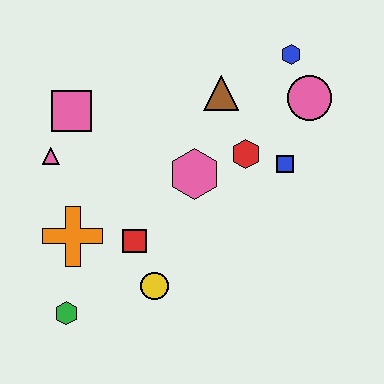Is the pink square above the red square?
Yes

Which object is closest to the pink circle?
The blue hexagon is closest to the pink circle.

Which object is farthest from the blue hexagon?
The green hexagon is farthest from the blue hexagon.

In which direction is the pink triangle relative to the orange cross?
The pink triangle is above the orange cross.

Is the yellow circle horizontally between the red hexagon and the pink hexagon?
No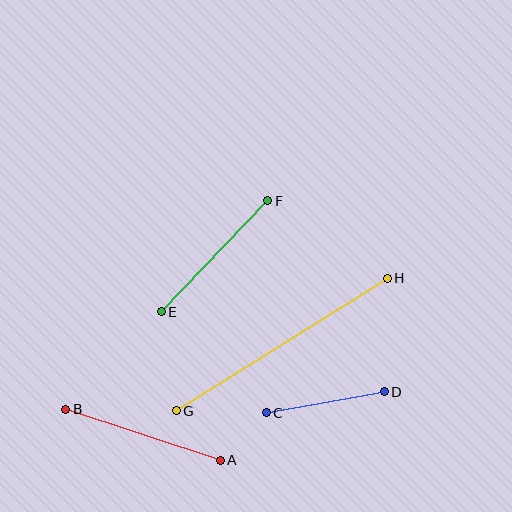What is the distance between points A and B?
The distance is approximately 163 pixels.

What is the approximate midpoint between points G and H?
The midpoint is at approximately (282, 344) pixels.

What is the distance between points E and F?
The distance is approximately 153 pixels.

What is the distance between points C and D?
The distance is approximately 120 pixels.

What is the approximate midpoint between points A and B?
The midpoint is at approximately (143, 435) pixels.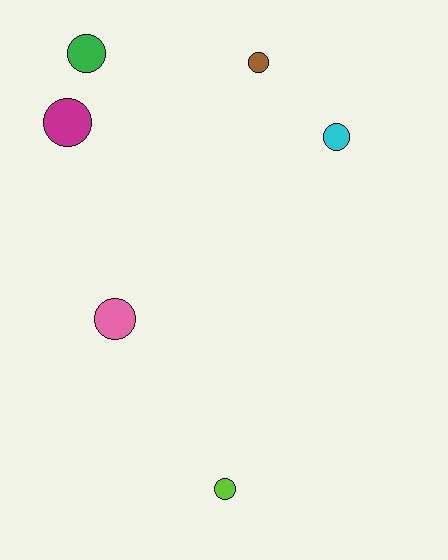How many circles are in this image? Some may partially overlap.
There are 6 circles.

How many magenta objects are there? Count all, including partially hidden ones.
There is 1 magenta object.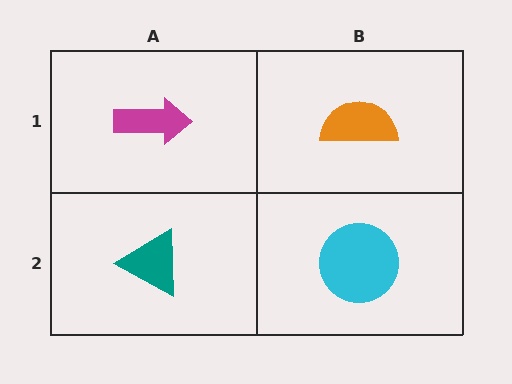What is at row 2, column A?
A teal triangle.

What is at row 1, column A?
A magenta arrow.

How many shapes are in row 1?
2 shapes.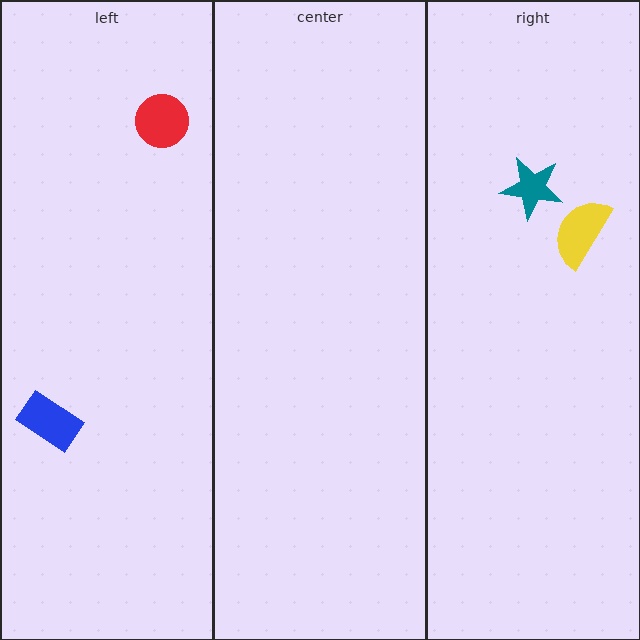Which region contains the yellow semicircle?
The right region.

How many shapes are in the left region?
2.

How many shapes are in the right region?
2.